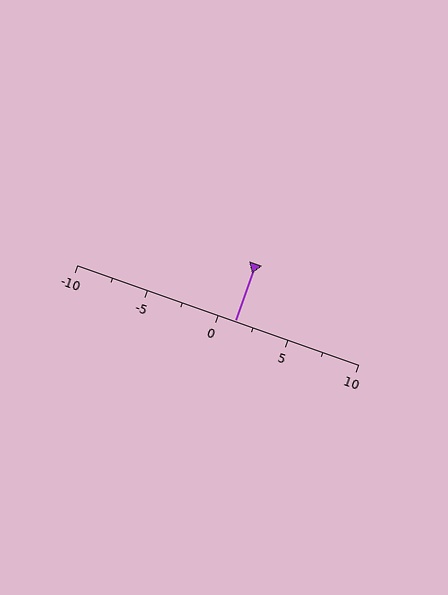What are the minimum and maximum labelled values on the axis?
The axis runs from -10 to 10.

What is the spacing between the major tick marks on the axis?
The major ticks are spaced 5 apart.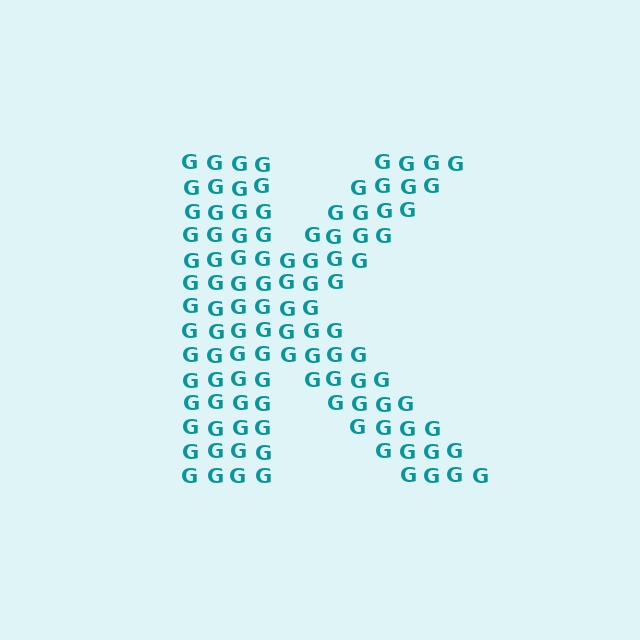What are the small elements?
The small elements are letter G's.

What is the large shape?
The large shape is the letter K.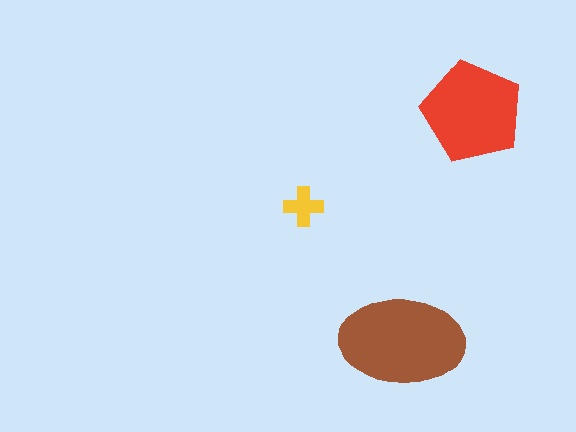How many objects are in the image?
There are 3 objects in the image.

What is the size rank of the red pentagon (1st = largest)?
2nd.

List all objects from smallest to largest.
The yellow cross, the red pentagon, the brown ellipse.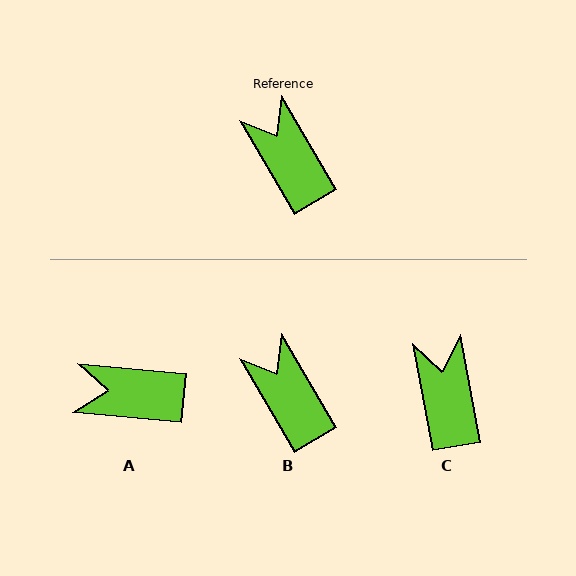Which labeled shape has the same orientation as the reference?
B.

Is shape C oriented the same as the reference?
No, it is off by about 20 degrees.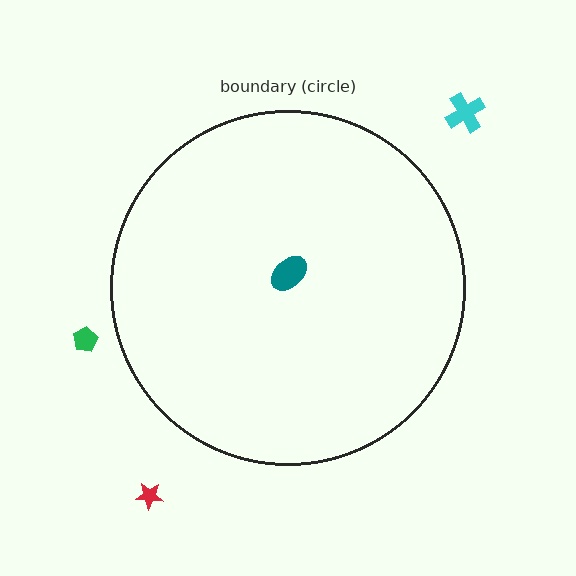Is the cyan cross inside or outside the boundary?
Outside.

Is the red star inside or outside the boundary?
Outside.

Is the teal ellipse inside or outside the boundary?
Inside.